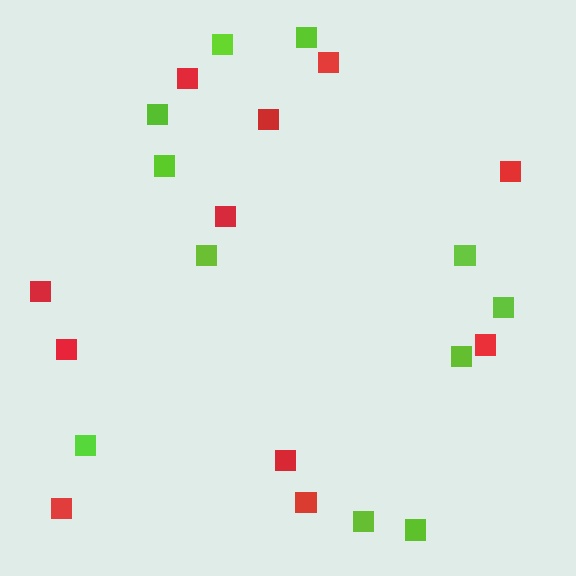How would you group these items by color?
There are 2 groups: one group of red squares (11) and one group of lime squares (11).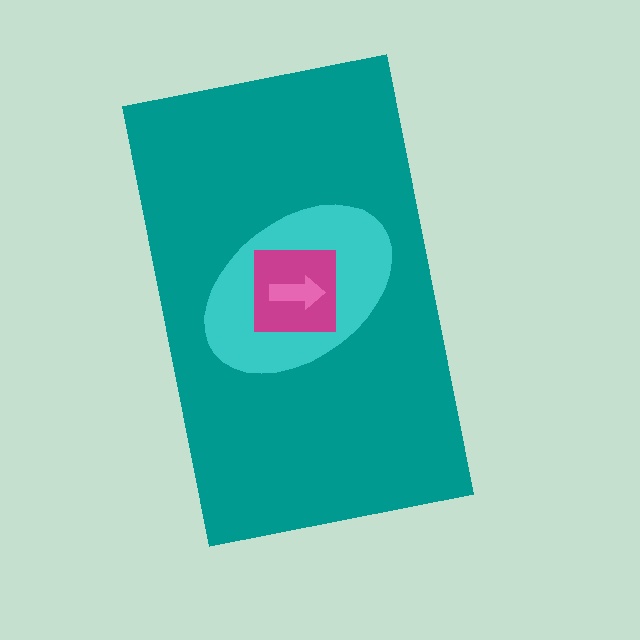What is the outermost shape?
The teal rectangle.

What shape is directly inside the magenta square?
The pink arrow.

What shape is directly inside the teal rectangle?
The cyan ellipse.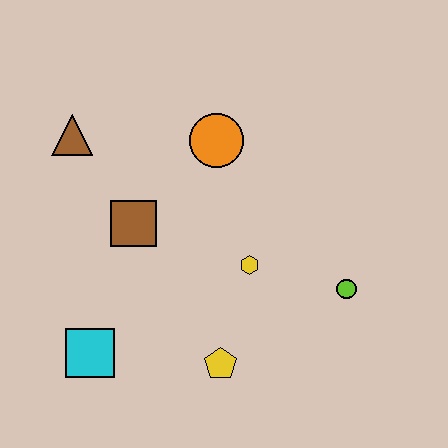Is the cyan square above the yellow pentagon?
Yes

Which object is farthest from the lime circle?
The brown triangle is farthest from the lime circle.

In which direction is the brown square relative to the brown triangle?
The brown square is below the brown triangle.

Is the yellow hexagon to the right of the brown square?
Yes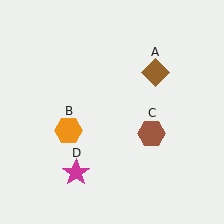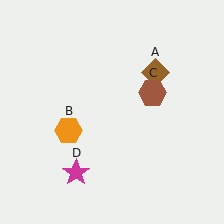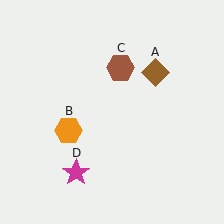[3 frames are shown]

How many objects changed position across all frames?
1 object changed position: brown hexagon (object C).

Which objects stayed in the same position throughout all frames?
Brown diamond (object A) and orange hexagon (object B) and magenta star (object D) remained stationary.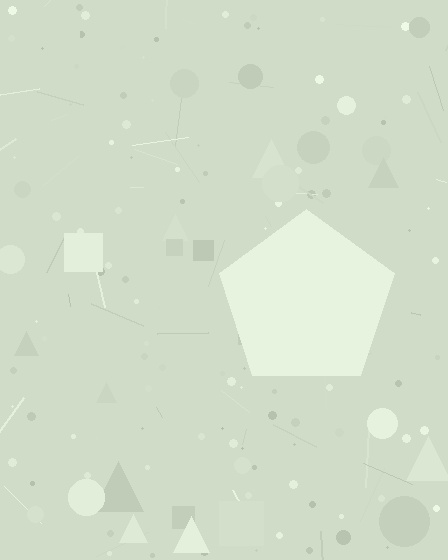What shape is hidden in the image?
A pentagon is hidden in the image.